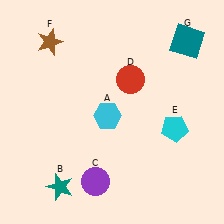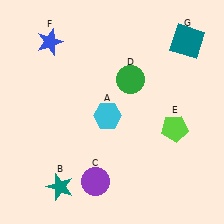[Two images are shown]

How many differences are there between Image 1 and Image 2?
There are 3 differences between the two images.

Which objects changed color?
D changed from red to green. E changed from cyan to lime. F changed from brown to blue.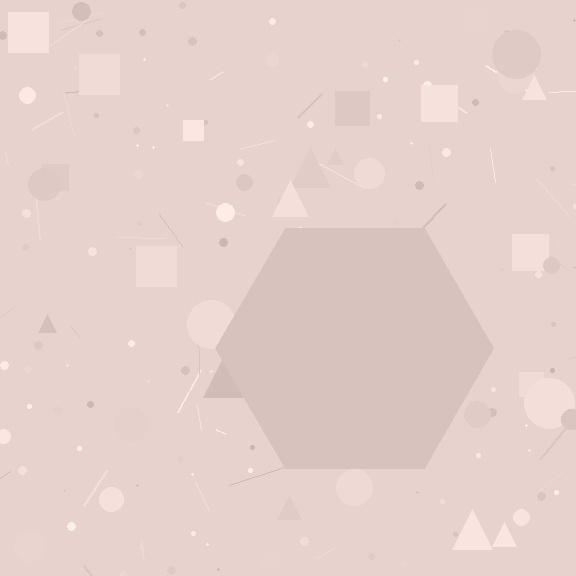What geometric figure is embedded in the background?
A hexagon is embedded in the background.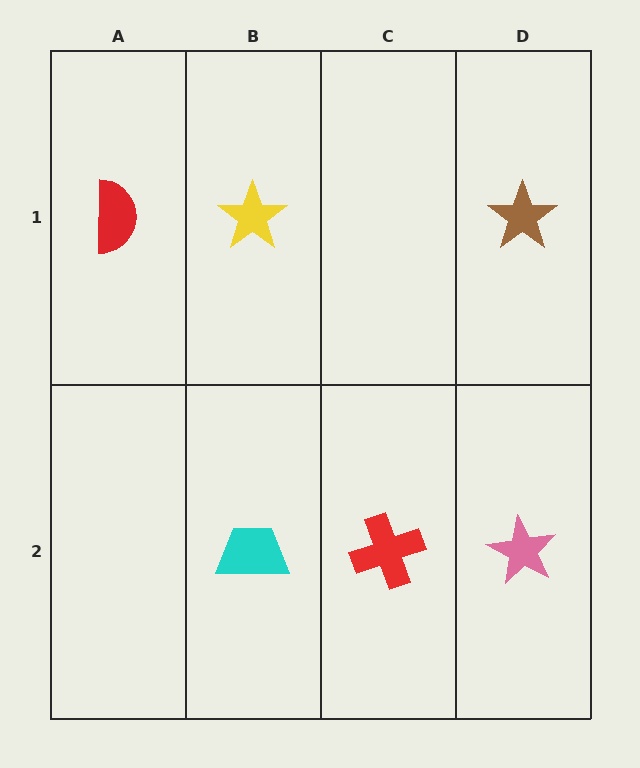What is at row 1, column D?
A brown star.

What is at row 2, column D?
A pink star.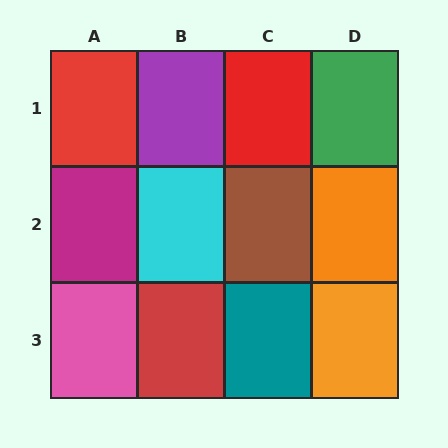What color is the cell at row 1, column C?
Red.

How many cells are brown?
1 cell is brown.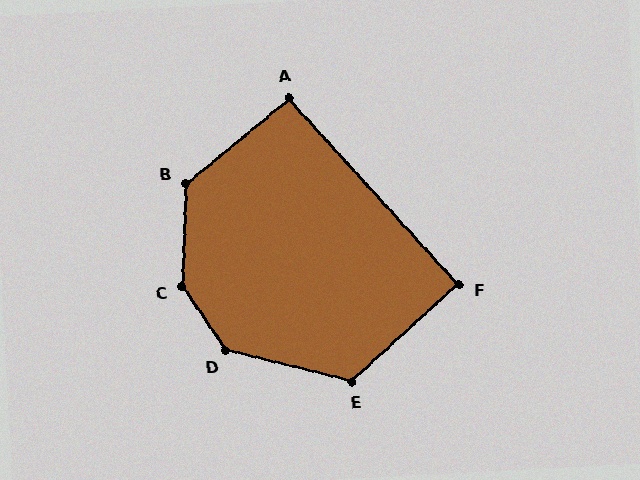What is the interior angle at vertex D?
Approximately 138 degrees (obtuse).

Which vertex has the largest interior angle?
C, at approximately 144 degrees.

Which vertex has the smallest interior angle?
F, at approximately 90 degrees.